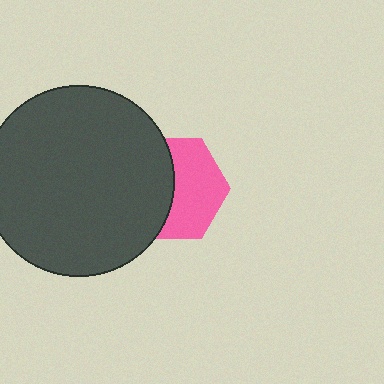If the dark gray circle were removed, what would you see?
You would see the complete pink hexagon.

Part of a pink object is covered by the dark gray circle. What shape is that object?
It is a hexagon.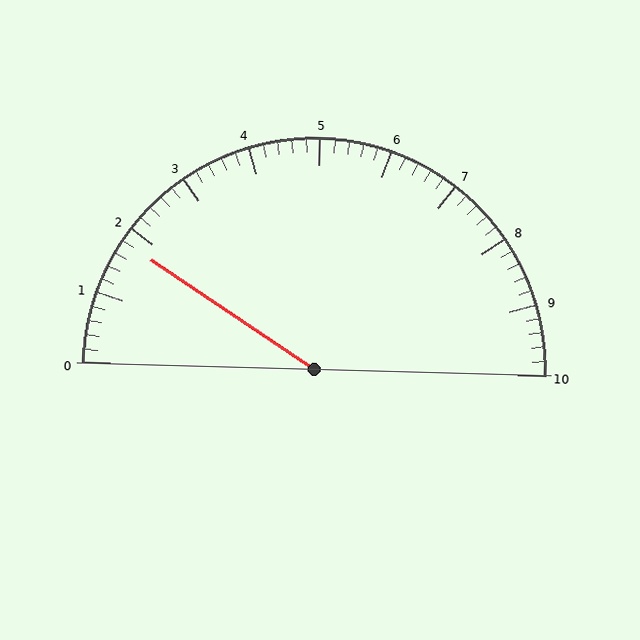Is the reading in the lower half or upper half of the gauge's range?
The reading is in the lower half of the range (0 to 10).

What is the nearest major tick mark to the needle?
The nearest major tick mark is 2.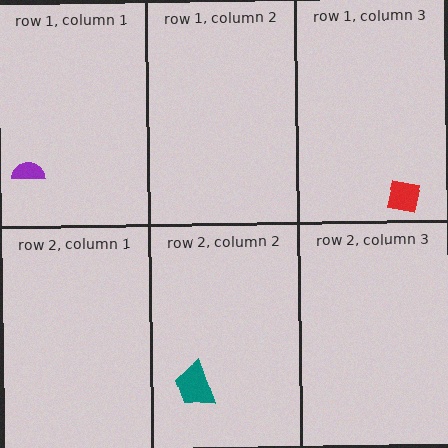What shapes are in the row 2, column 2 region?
The teal trapezoid.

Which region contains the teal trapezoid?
The row 2, column 2 region.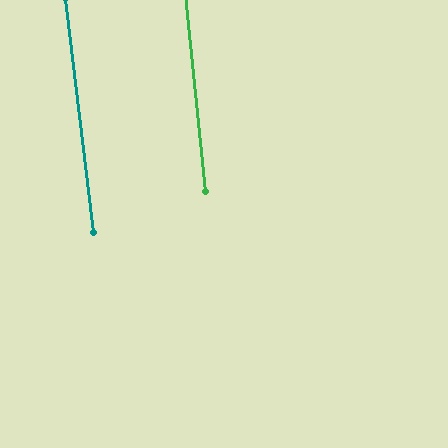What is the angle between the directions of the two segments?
Approximately 1 degree.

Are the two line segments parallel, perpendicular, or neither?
Parallel — their directions differ by only 1.1°.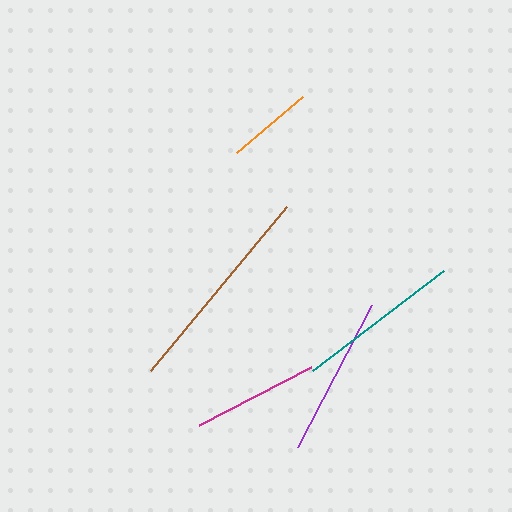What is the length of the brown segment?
The brown segment is approximately 213 pixels long.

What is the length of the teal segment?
The teal segment is approximately 165 pixels long.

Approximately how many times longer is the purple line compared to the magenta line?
The purple line is approximately 1.3 times the length of the magenta line.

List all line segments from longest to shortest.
From longest to shortest: brown, teal, purple, magenta, orange.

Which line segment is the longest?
The brown line is the longest at approximately 213 pixels.